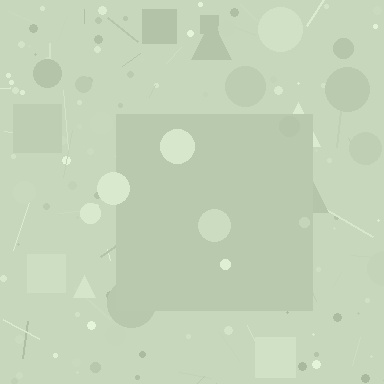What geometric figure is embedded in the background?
A square is embedded in the background.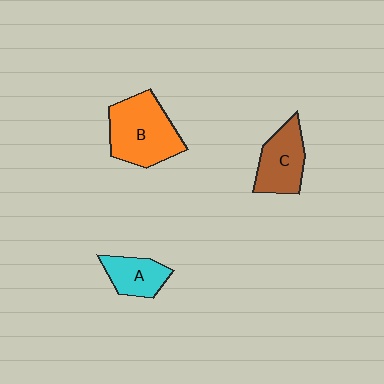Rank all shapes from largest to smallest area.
From largest to smallest: B (orange), C (brown), A (cyan).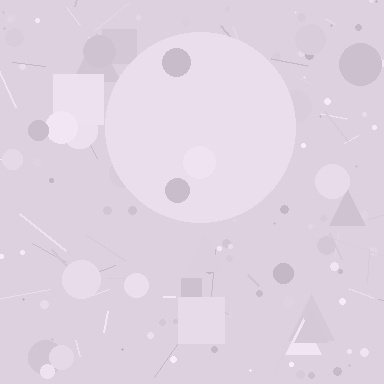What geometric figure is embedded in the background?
A circle is embedded in the background.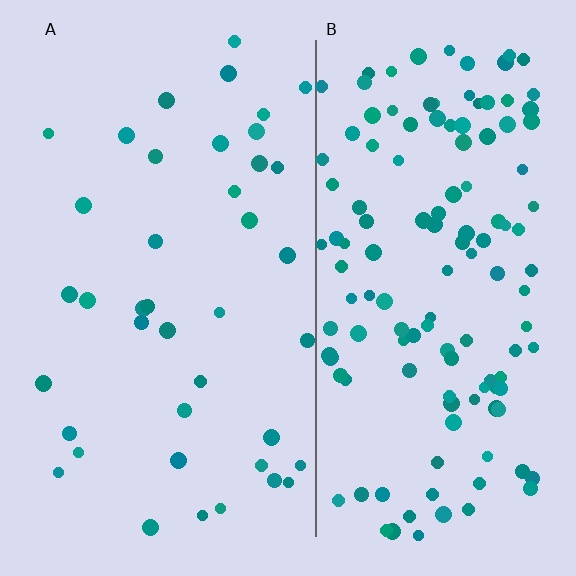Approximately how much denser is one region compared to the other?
Approximately 3.3× — region B over region A.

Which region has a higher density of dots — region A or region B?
B (the right).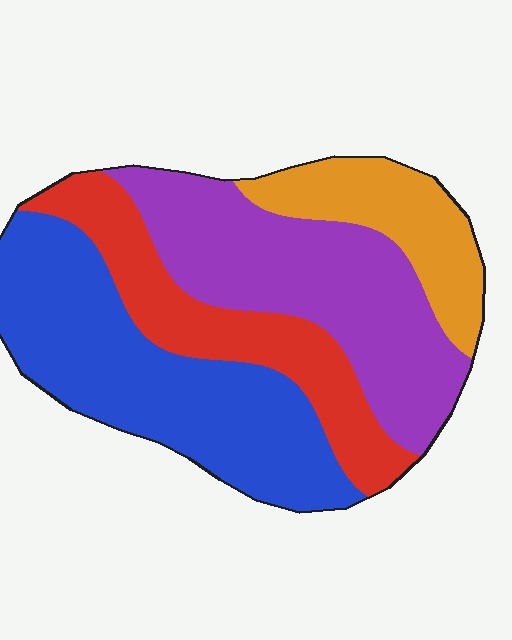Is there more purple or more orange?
Purple.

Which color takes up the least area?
Orange, at roughly 15%.